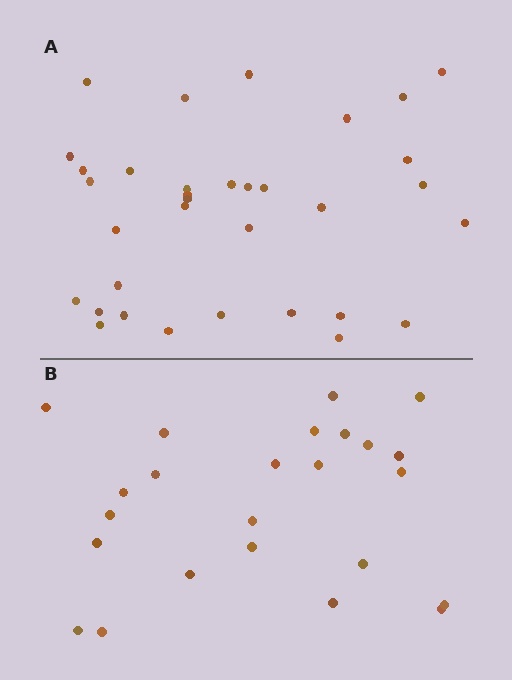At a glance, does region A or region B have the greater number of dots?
Region A (the top region) has more dots.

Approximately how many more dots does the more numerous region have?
Region A has roughly 10 or so more dots than region B.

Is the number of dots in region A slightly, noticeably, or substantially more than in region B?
Region A has noticeably more, but not dramatically so. The ratio is roughly 1.4 to 1.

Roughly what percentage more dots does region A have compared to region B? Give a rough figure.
About 40% more.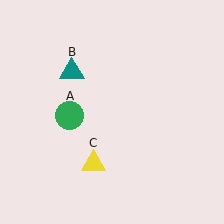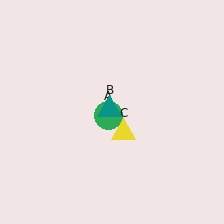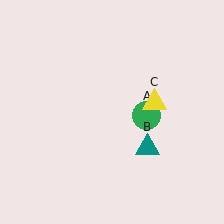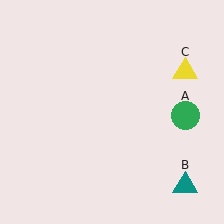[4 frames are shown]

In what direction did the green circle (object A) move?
The green circle (object A) moved right.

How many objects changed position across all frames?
3 objects changed position: green circle (object A), teal triangle (object B), yellow triangle (object C).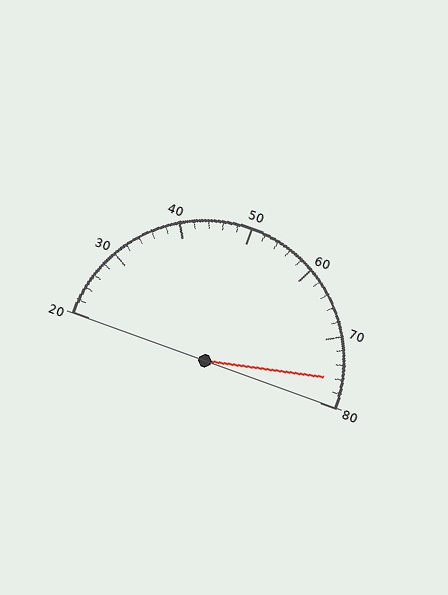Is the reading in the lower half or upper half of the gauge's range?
The reading is in the upper half of the range (20 to 80).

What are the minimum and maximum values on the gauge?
The gauge ranges from 20 to 80.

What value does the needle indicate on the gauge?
The needle indicates approximately 76.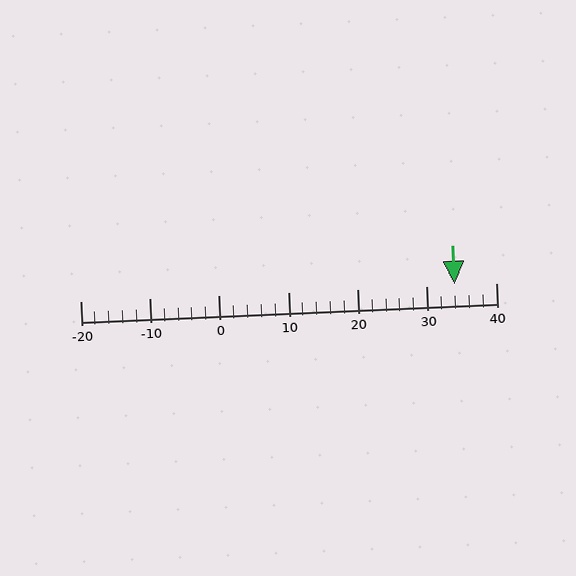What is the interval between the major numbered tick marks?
The major tick marks are spaced 10 units apart.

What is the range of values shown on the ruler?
The ruler shows values from -20 to 40.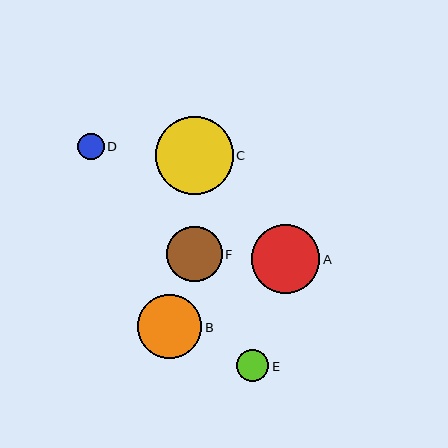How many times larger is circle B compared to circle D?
Circle B is approximately 2.4 times the size of circle D.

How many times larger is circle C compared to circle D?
Circle C is approximately 2.9 times the size of circle D.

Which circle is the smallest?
Circle D is the smallest with a size of approximately 26 pixels.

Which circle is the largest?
Circle C is the largest with a size of approximately 78 pixels.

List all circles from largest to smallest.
From largest to smallest: C, A, B, F, E, D.